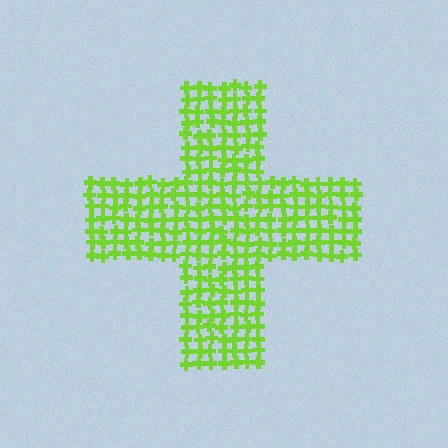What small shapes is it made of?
It is made of small crosses.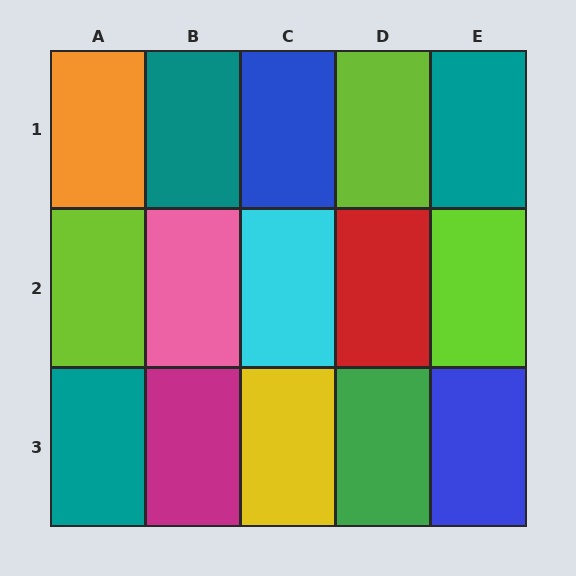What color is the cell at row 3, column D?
Green.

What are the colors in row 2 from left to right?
Lime, pink, cyan, red, lime.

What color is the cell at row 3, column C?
Yellow.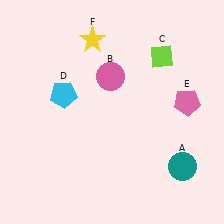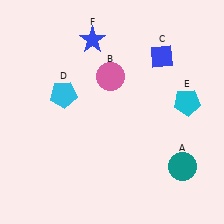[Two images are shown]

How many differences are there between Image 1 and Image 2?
There are 3 differences between the two images.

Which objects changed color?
C changed from lime to blue. E changed from pink to cyan. F changed from yellow to blue.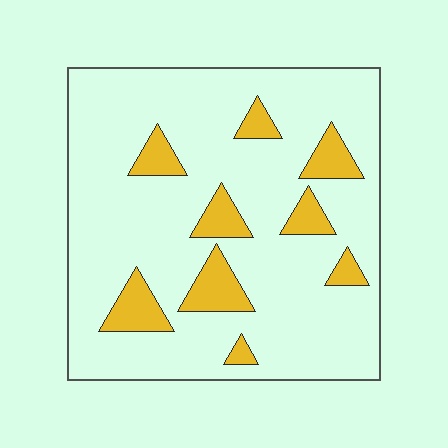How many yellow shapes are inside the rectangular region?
9.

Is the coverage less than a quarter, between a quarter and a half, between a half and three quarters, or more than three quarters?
Less than a quarter.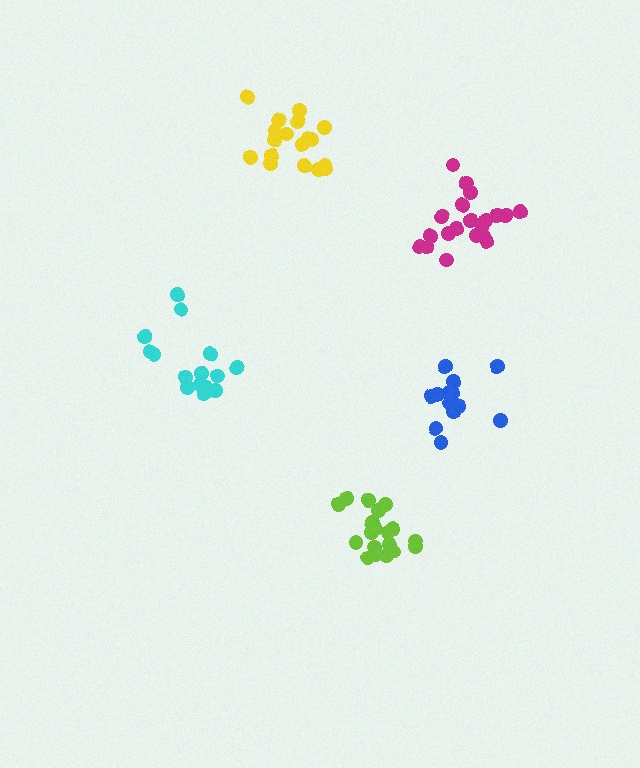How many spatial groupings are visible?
There are 5 spatial groupings.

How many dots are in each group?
Group 1: 19 dots, Group 2: 18 dots, Group 3: 15 dots, Group 4: 15 dots, Group 5: 21 dots (88 total).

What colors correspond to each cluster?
The clusters are colored: lime, yellow, blue, cyan, magenta.